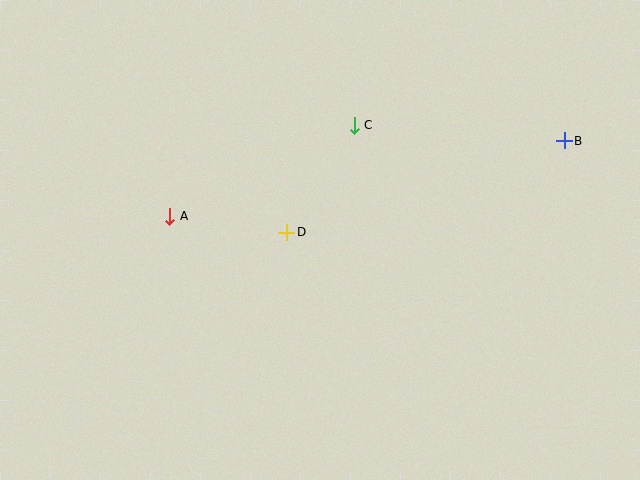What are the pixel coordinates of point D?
Point D is at (287, 232).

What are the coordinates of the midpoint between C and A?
The midpoint between C and A is at (262, 171).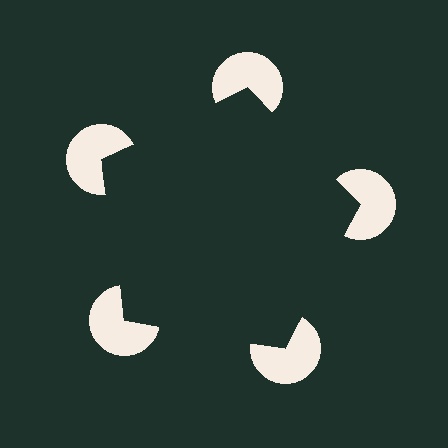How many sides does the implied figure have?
5 sides.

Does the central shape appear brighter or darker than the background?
It typically appears slightly darker than the background, even though no actual brightness change is drawn.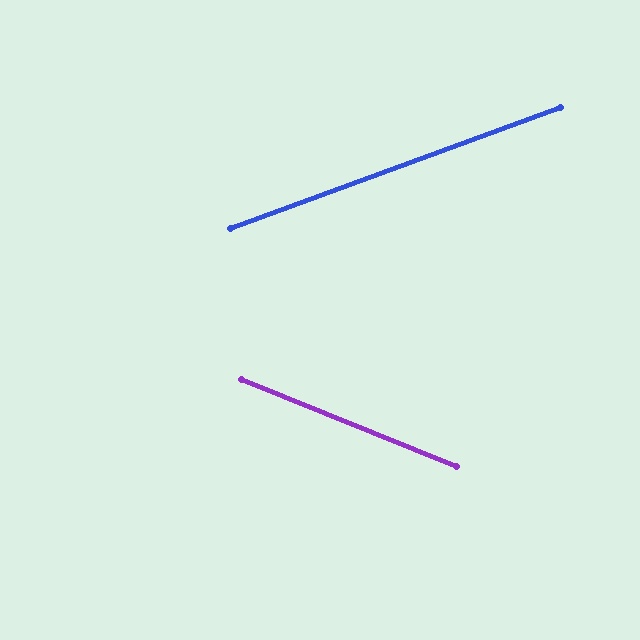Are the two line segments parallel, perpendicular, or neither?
Neither parallel nor perpendicular — they differ by about 42°.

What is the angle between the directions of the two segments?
Approximately 42 degrees.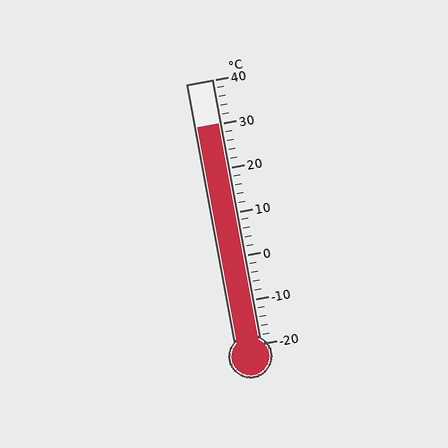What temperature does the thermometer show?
The thermometer shows approximately 30°C.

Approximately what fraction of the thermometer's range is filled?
The thermometer is filled to approximately 85% of its range.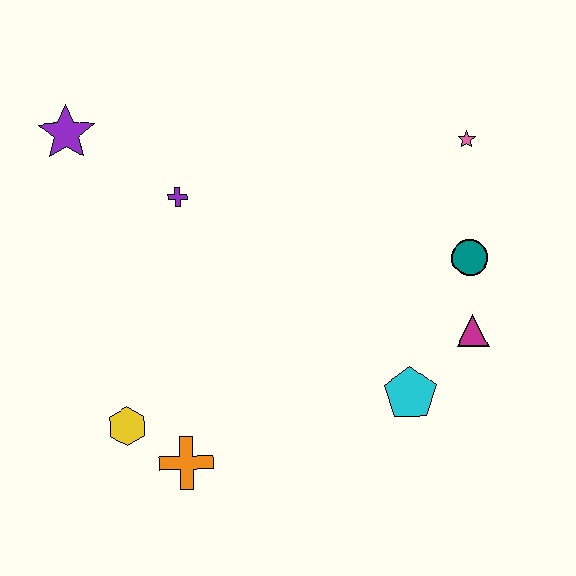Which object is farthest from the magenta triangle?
The purple star is farthest from the magenta triangle.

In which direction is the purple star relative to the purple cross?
The purple star is to the left of the purple cross.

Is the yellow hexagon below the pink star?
Yes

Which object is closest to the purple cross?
The purple star is closest to the purple cross.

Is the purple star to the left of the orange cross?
Yes